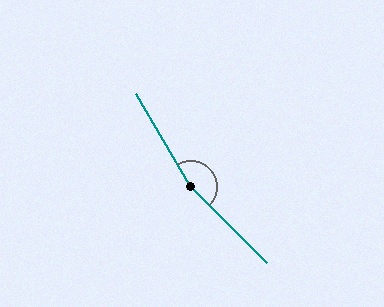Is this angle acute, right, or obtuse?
It is obtuse.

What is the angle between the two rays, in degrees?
Approximately 166 degrees.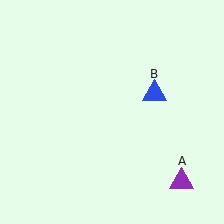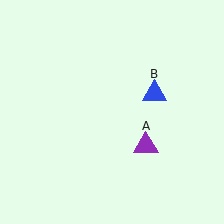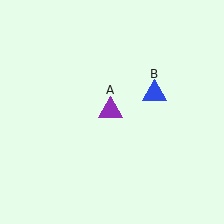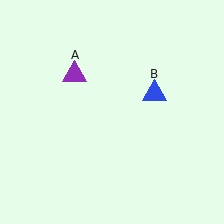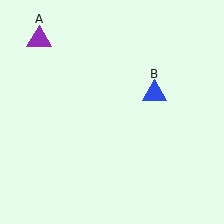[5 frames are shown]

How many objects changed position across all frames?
1 object changed position: purple triangle (object A).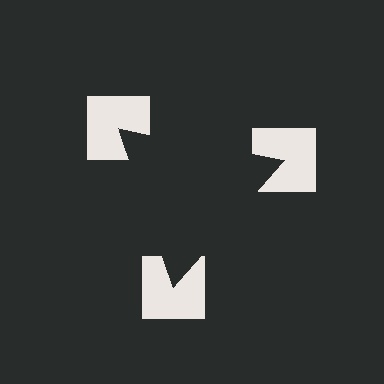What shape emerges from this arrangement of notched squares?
An illusory triangle — its edges are inferred from the aligned wedge cuts in the notched squares, not physically drawn.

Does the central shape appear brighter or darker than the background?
It typically appears slightly darker than the background, even though no actual brightness change is drawn.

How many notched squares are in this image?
There are 3 — one at each vertex of the illusory triangle.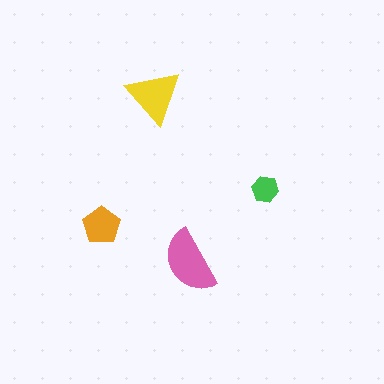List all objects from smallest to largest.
The green hexagon, the orange pentagon, the yellow triangle, the pink semicircle.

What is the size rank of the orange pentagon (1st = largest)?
3rd.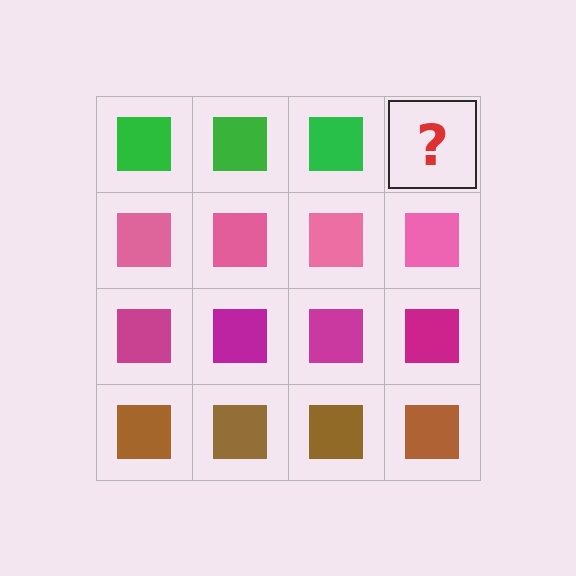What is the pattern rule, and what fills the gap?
The rule is that each row has a consistent color. The gap should be filled with a green square.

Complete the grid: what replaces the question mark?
The question mark should be replaced with a green square.